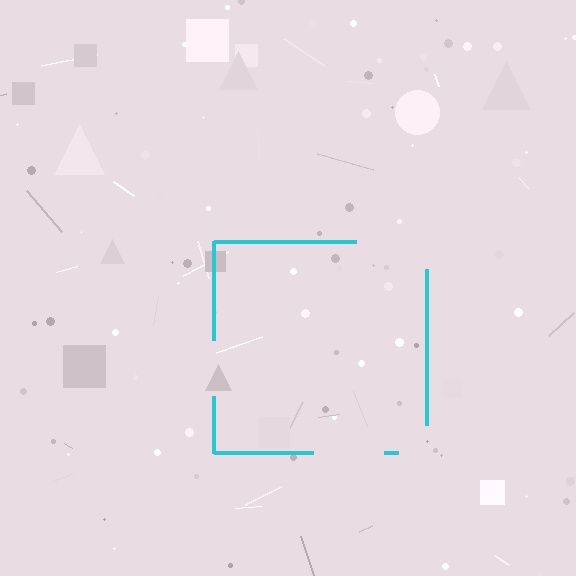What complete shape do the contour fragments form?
The contour fragments form a square.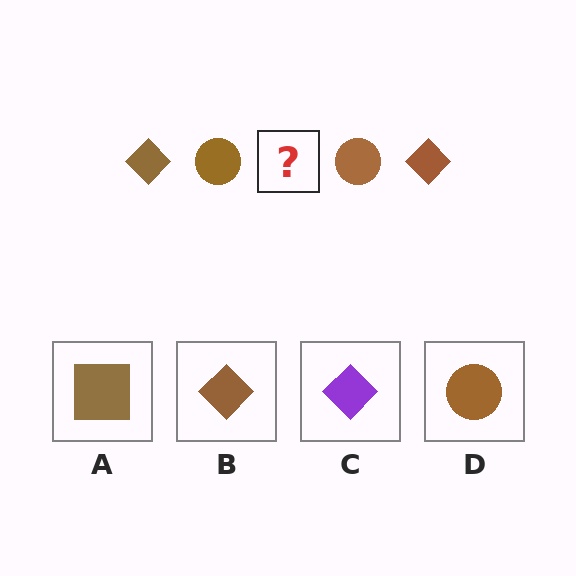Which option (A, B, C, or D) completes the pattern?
B.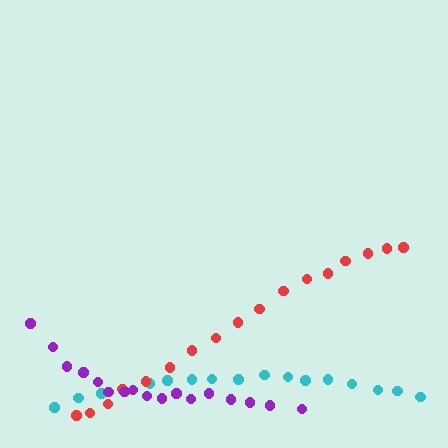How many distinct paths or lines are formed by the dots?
There are 3 distinct paths.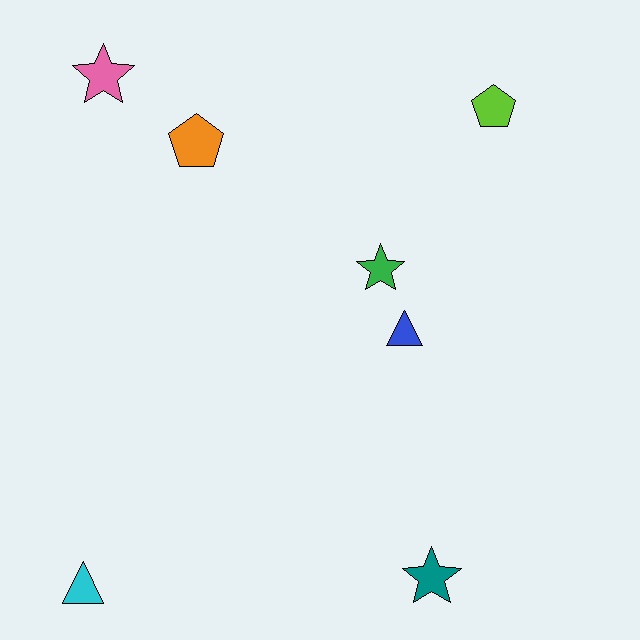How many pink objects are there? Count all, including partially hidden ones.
There is 1 pink object.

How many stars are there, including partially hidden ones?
There are 3 stars.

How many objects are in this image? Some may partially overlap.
There are 7 objects.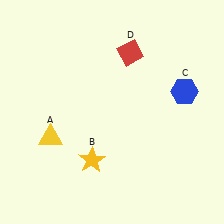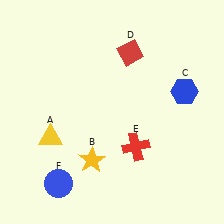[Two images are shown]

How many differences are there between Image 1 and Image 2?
There are 2 differences between the two images.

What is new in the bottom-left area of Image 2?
A blue circle (F) was added in the bottom-left area of Image 2.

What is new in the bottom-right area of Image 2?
A red cross (E) was added in the bottom-right area of Image 2.